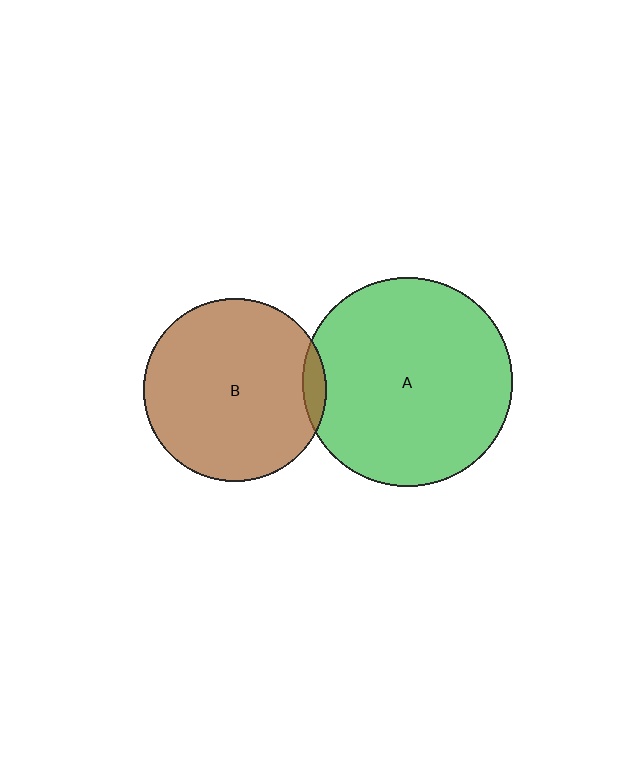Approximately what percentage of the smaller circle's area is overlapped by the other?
Approximately 5%.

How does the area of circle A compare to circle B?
Approximately 1.3 times.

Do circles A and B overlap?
Yes.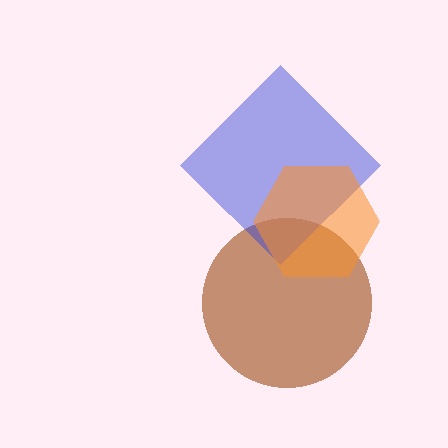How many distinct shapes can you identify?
There are 3 distinct shapes: a brown circle, a blue diamond, an orange hexagon.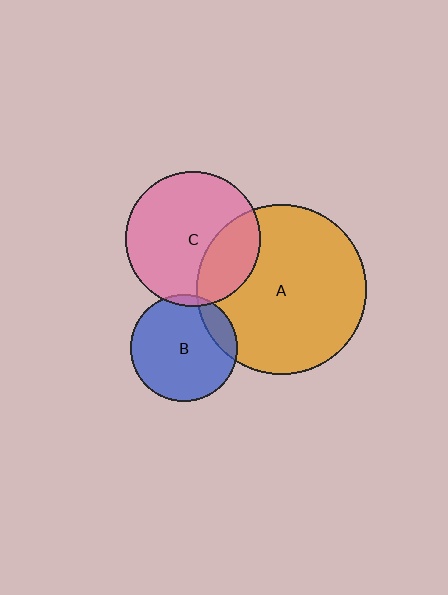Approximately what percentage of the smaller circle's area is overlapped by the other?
Approximately 30%.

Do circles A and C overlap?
Yes.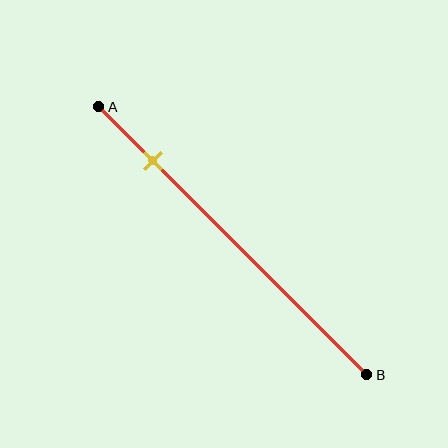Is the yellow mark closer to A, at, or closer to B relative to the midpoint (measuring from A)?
The yellow mark is closer to point A than the midpoint of segment AB.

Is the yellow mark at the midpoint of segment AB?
No, the mark is at about 20% from A, not at the 50% midpoint.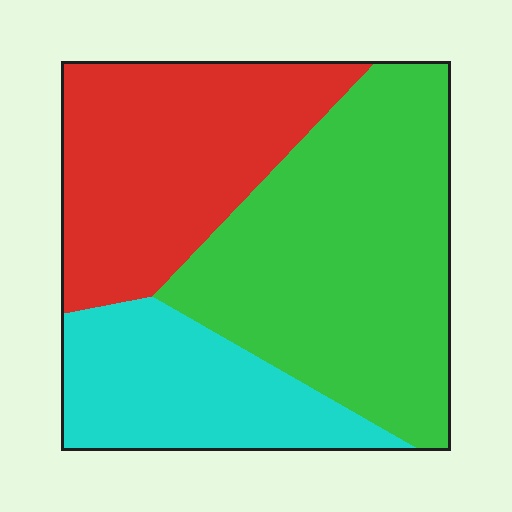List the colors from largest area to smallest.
From largest to smallest: green, red, cyan.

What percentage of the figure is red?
Red covers 32% of the figure.